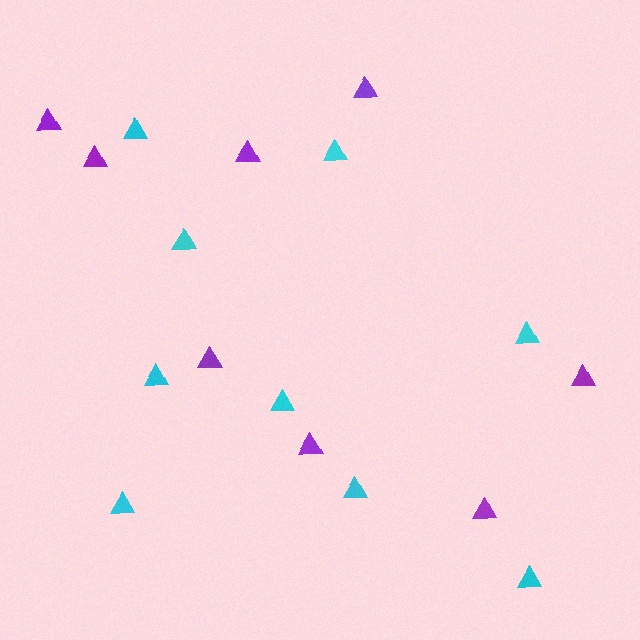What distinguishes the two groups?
There are 2 groups: one group of cyan triangles (9) and one group of purple triangles (8).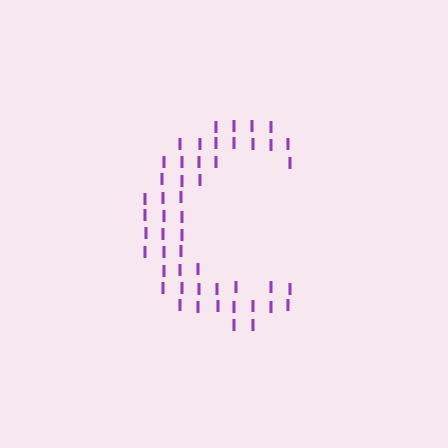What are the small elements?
The small elements are letter I's.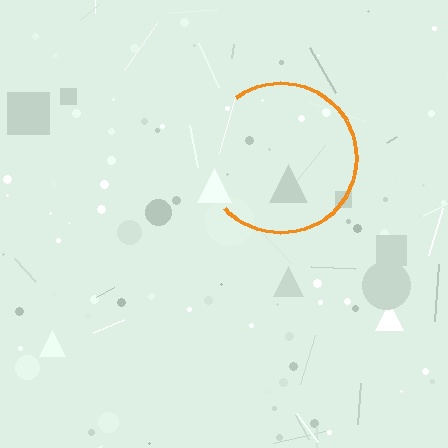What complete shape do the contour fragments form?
The contour fragments form a circle.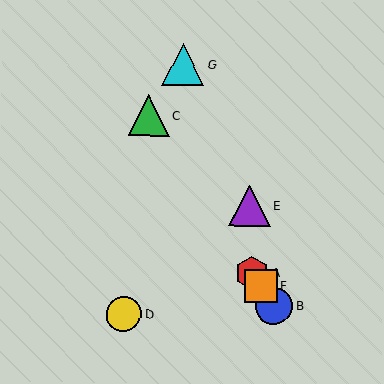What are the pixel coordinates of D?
Object D is at (124, 314).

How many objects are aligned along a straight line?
4 objects (A, B, C, F) are aligned along a straight line.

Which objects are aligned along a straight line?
Objects A, B, C, F are aligned along a straight line.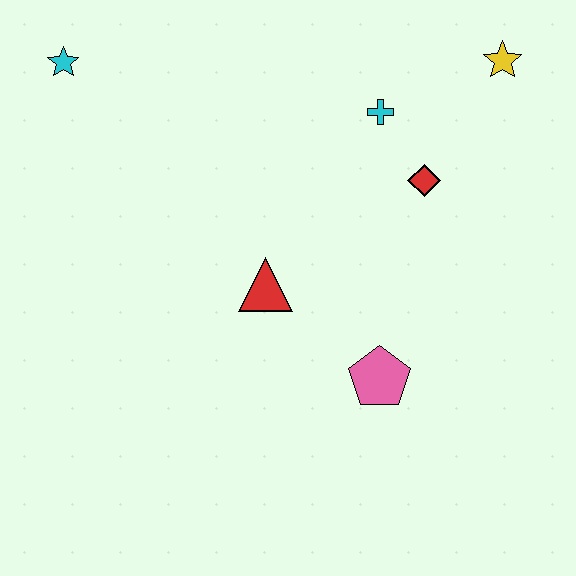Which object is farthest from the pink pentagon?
The cyan star is farthest from the pink pentagon.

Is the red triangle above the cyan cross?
No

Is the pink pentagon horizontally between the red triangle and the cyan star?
No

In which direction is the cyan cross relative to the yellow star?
The cyan cross is to the left of the yellow star.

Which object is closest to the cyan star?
The red triangle is closest to the cyan star.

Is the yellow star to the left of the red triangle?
No